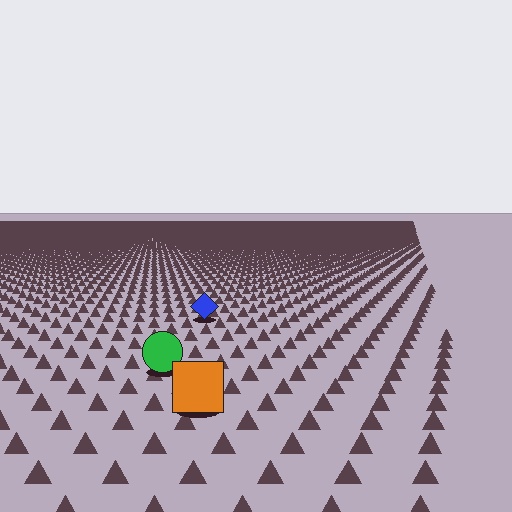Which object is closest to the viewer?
The orange square is closest. The texture marks near it are larger and more spread out.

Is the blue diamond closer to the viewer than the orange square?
No. The orange square is closer — you can tell from the texture gradient: the ground texture is coarser near it.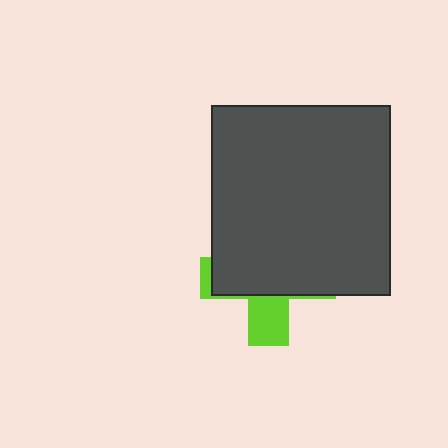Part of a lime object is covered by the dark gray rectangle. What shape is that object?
It is a cross.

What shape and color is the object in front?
The object in front is a dark gray rectangle.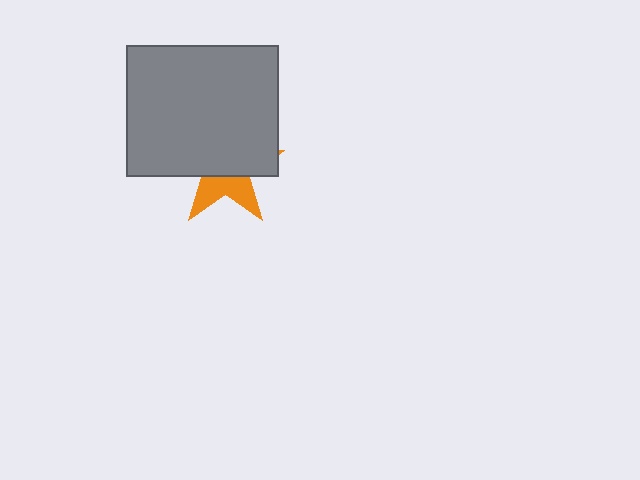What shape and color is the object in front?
The object in front is a gray rectangle.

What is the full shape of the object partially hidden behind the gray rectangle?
The partially hidden object is an orange star.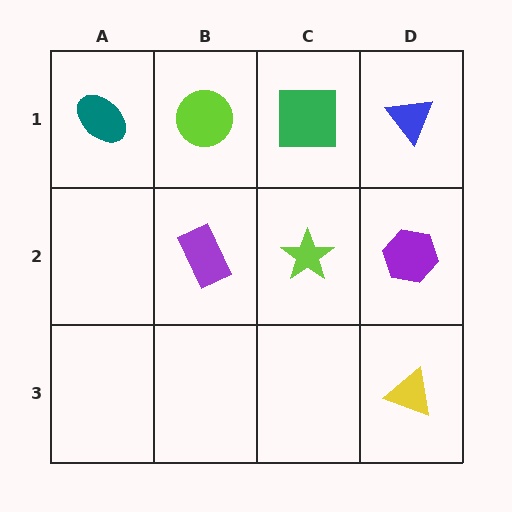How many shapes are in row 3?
1 shape.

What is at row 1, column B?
A lime circle.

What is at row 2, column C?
A lime star.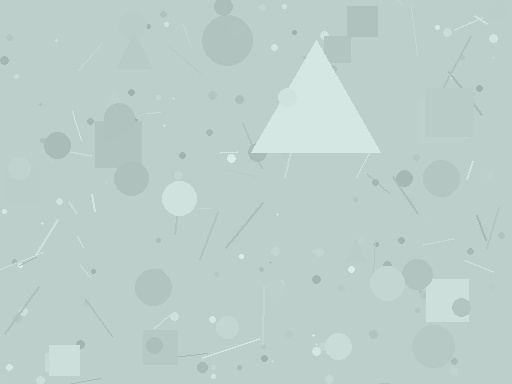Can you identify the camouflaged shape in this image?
The camouflaged shape is a triangle.